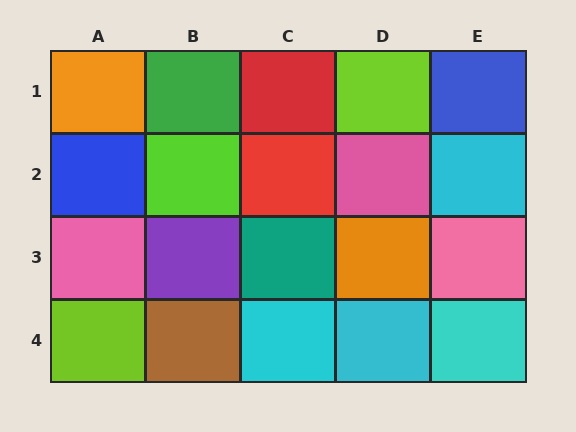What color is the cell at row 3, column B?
Purple.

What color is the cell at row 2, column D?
Pink.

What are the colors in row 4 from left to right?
Lime, brown, cyan, cyan, cyan.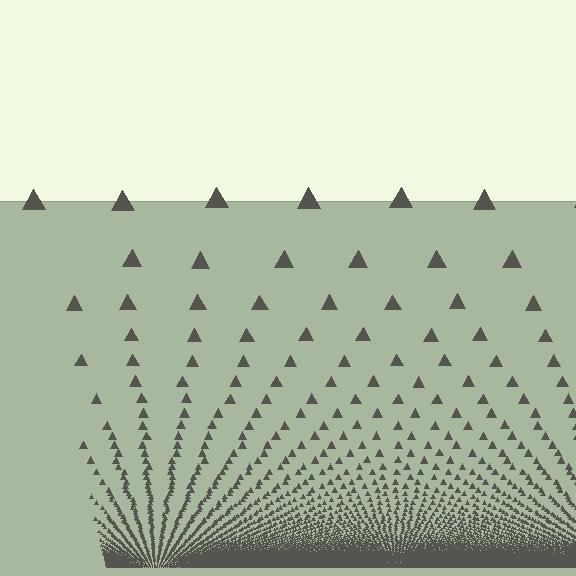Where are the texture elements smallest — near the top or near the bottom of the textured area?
Near the bottom.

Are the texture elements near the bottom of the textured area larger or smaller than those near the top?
Smaller. The gradient is inverted — elements near the bottom are smaller and denser.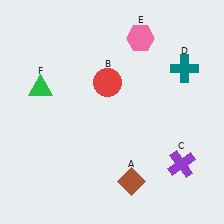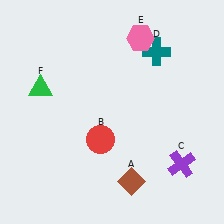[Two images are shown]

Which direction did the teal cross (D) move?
The teal cross (D) moved left.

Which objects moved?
The objects that moved are: the red circle (B), the teal cross (D).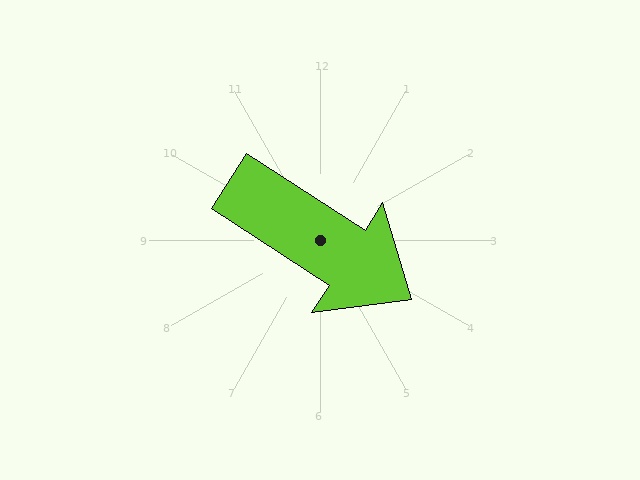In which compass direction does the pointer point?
Southeast.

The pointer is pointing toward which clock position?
Roughly 4 o'clock.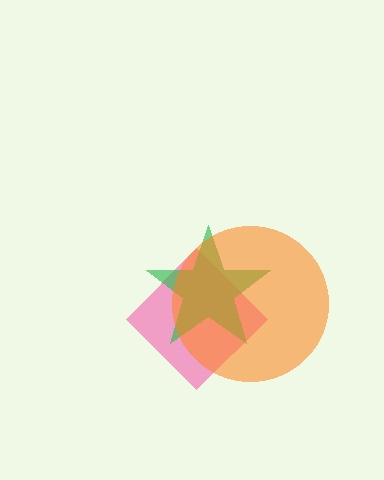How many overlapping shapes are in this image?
There are 3 overlapping shapes in the image.